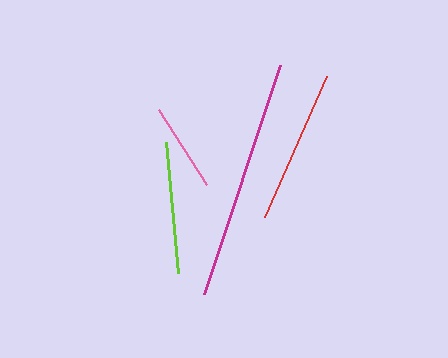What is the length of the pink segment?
The pink segment is approximately 89 pixels long.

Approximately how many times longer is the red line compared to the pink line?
The red line is approximately 1.7 times the length of the pink line.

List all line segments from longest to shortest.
From longest to shortest: magenta, red, lime, pink.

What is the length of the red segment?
The red segment is approximately 154 pixels long.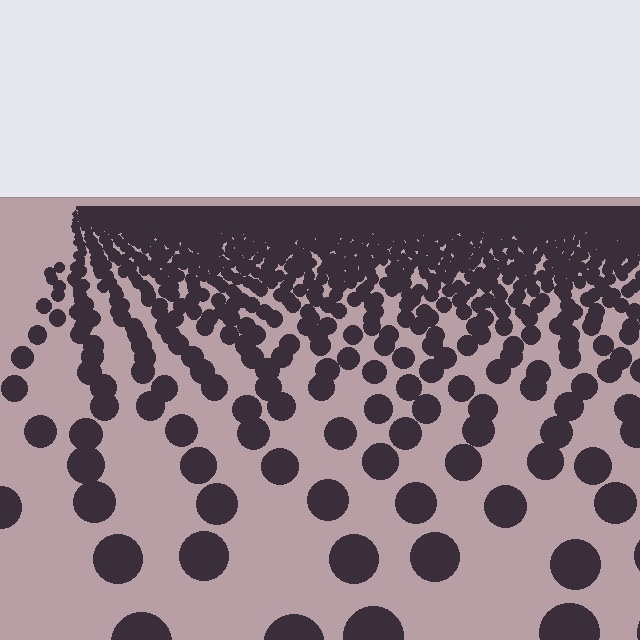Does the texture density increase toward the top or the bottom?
Density increases toward the top.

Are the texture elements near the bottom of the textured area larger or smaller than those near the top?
Larger. Near the bottom, elements are closer to the viewer and appear at a bigger on-screen size.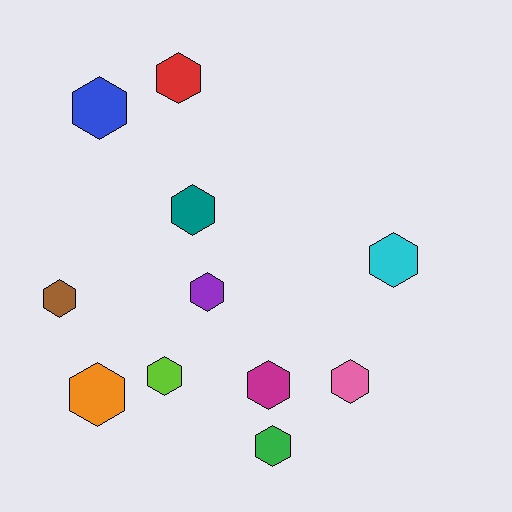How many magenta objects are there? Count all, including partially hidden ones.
There is 1 magenta object.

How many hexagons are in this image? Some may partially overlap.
There are 11 hexagons.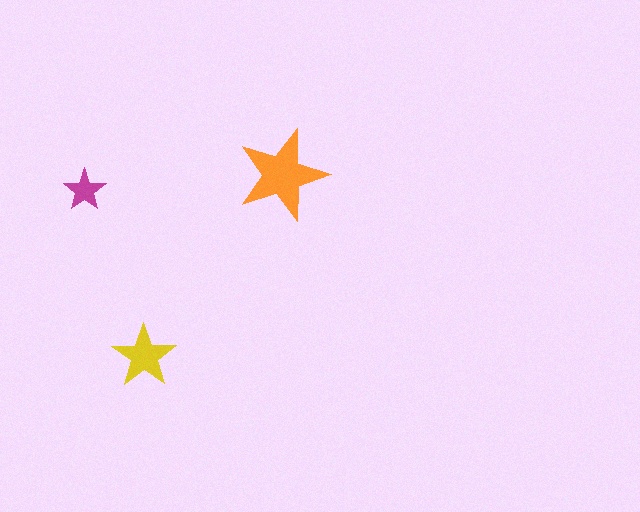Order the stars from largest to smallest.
the orange one, the yellow one, the magenta one.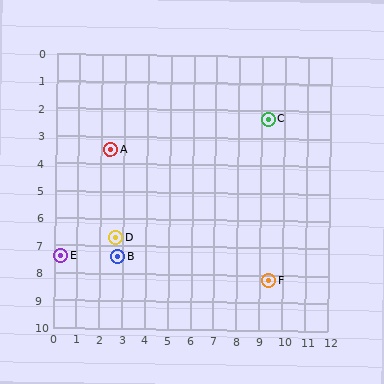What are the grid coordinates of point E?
Point E is at approximately (0.3, 7.4).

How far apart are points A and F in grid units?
Points A and F are about 8.4 grid units apart.